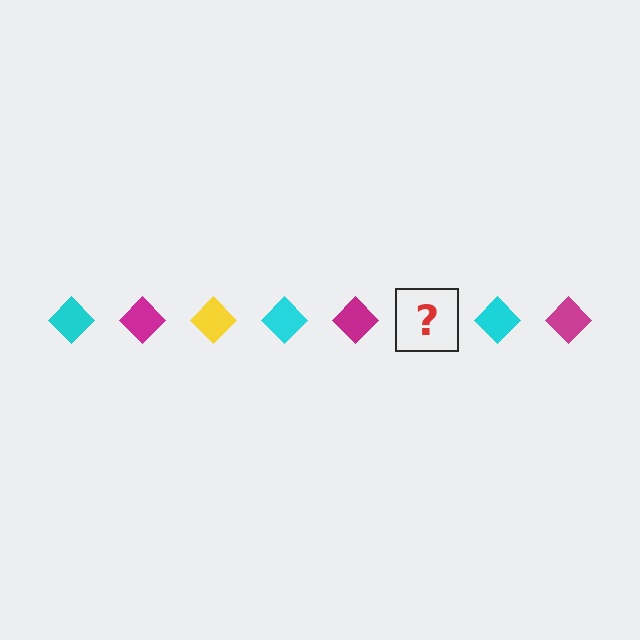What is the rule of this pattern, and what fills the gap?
The rule is that the pattern cycles through cyan, magenta, yellow diamonds. The gap should be filled with a yellow diamond.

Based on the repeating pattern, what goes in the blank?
The blank should be a yellow diamond.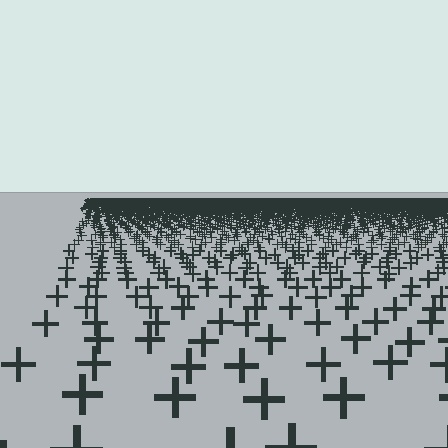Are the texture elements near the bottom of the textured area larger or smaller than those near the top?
Larger. Near the bottom, elements are closer to the viewer and appear at a bigger on-screen size.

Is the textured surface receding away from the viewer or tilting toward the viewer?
The surface is receding away from the viewer. Texture elements get smaller and denser toward the top.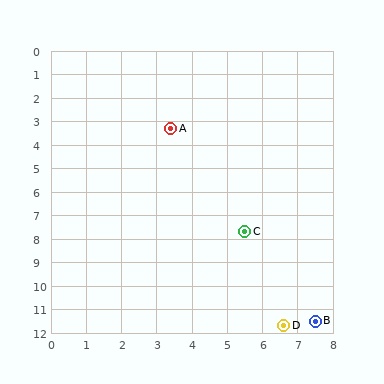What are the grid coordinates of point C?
Point C is at approximately (5.5, 7.7).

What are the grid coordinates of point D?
Point D is at approximately (6.6, 11.7).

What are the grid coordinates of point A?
Point A is at approximately (3.4, 3.3).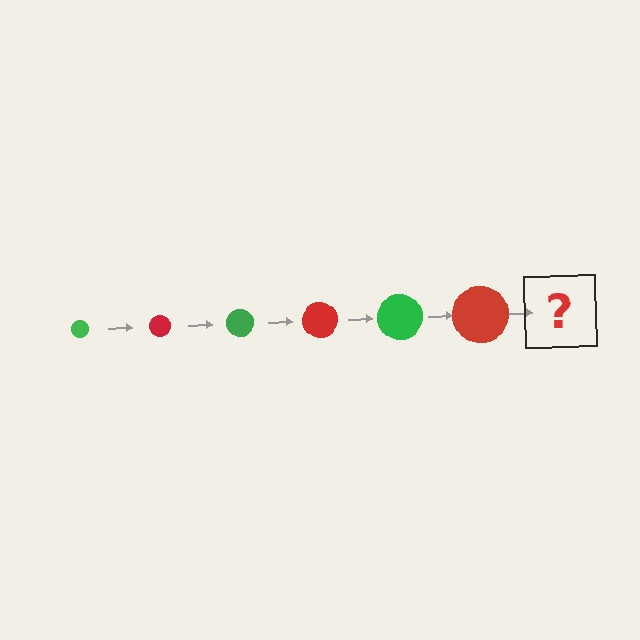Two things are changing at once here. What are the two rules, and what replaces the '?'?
The two rules are that the circle grows larger each step and the color cycles through green and red. The '?' should be a green circle, larger than the previous one.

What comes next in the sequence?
The next element should be a green circle, larger than the previous one.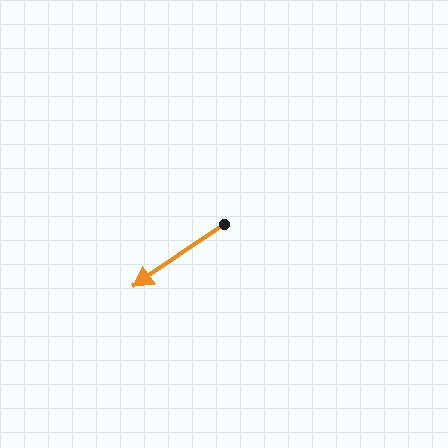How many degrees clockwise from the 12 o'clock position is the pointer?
Approximately 236 degrees.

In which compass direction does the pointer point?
Southwest.